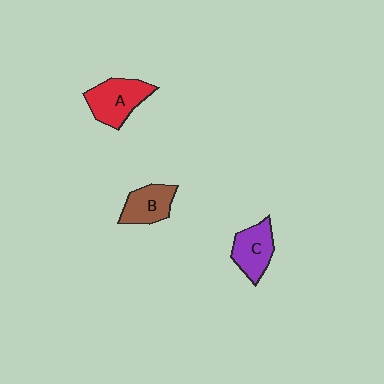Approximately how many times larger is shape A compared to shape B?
Approximately 1.3 times.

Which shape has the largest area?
Shape A (red).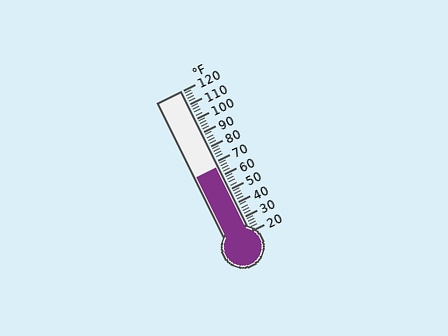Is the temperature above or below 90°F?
The temperature is below 90°F.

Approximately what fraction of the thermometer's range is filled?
The thermometer is filled to approximately 45% of its range.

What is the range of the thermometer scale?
The thermometer scale ranges from 20°F to 120°F.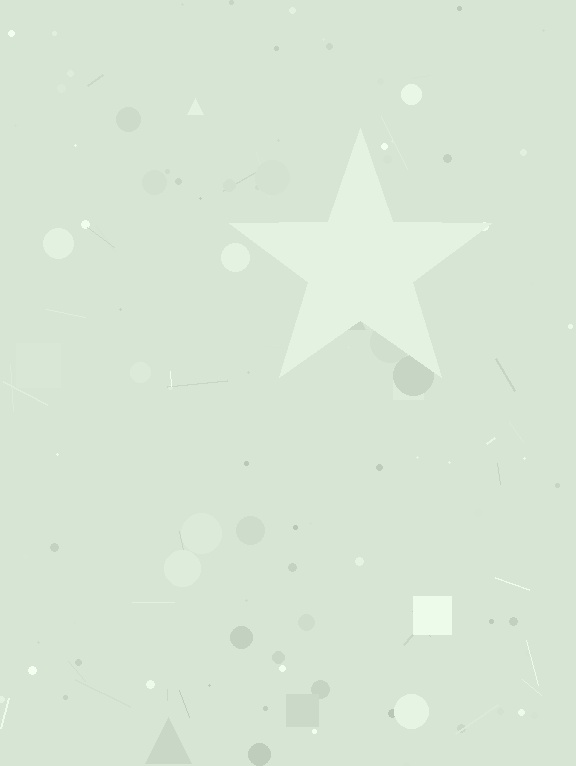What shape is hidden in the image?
A star is hidden in the image.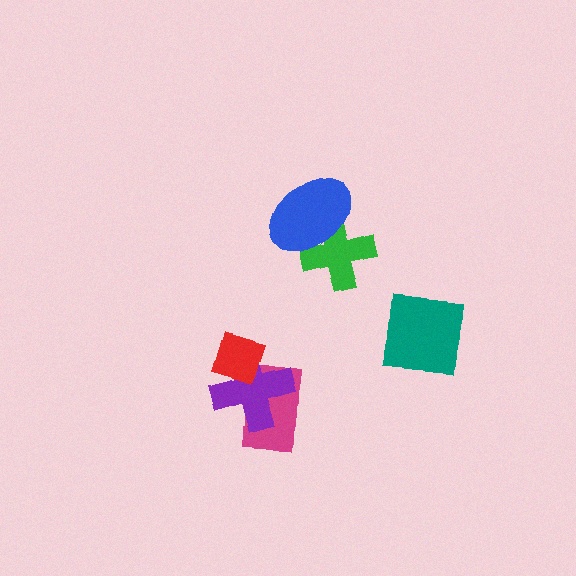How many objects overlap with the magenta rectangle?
2 objects overlap with the magenta rectangle.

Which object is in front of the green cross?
The blue ellipse is in front of the green cross.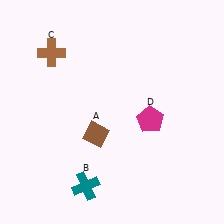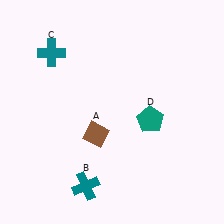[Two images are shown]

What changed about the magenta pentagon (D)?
In Image 1, D is magenta. In Image 2, it changed to teal.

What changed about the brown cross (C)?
In Image 1, C is brown. In Image 2, it changed to teal.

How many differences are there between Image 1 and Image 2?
There are 2 differences between the two images.